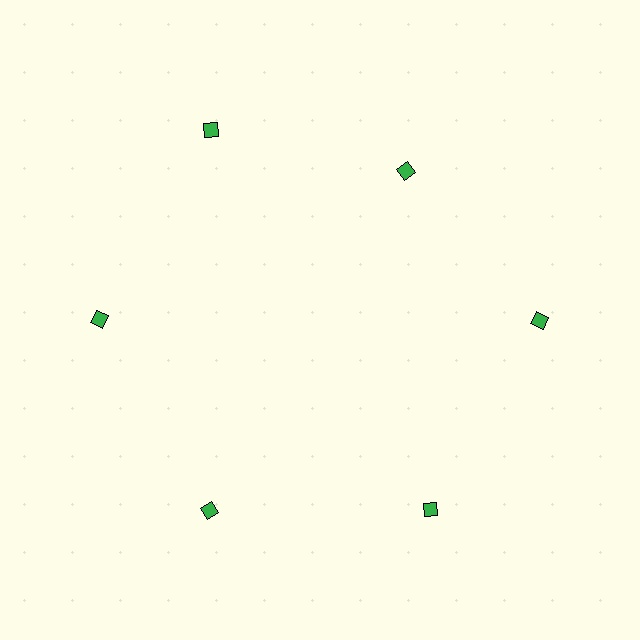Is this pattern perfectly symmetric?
No. The 6 green diamonds are arranged in a ring, but one element near the 1 o'clock position is pulled inward toward the center, breaking the 6-fold rotational symmetry.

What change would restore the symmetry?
The symmetry would be restored by moving it outward, back onto the ring so that all 6 diamonds sit at equal angles and equal distance from the center.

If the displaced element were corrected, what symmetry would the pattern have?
It would have 6-fold rotational symmetry — the pattern would map onto itself every 60 degrees.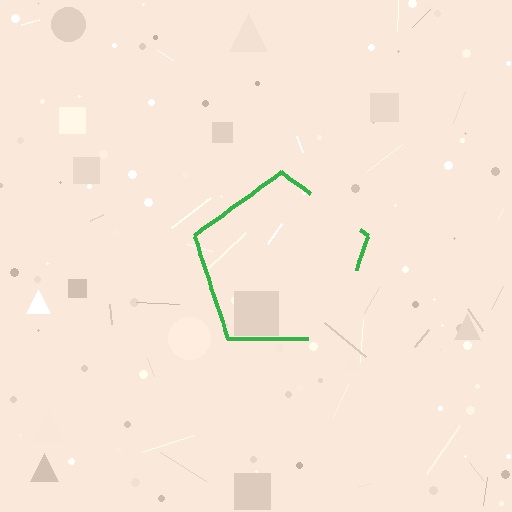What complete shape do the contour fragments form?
The contour fragments form a pentagon.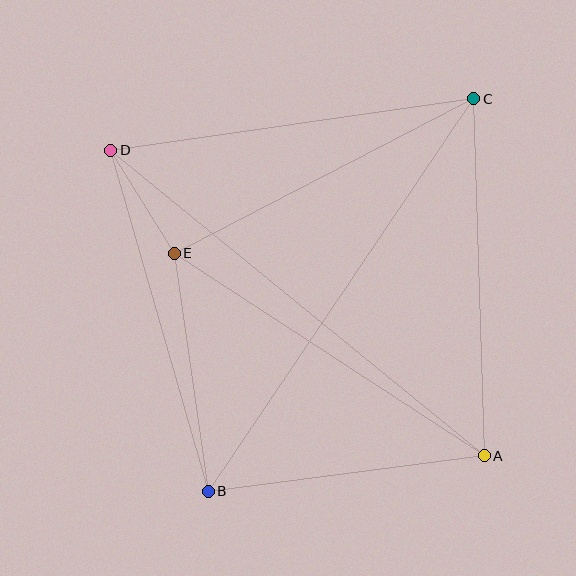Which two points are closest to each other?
Points D and E are closest to each other.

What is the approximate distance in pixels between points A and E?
The distance between A and E is approximately 370 pixels.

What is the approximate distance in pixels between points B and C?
The distance between B and C is approximately 474 pixels.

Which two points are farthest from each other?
Points A and D are farthest from each other.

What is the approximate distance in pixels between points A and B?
The distance between A and B is approximately 278 pixels.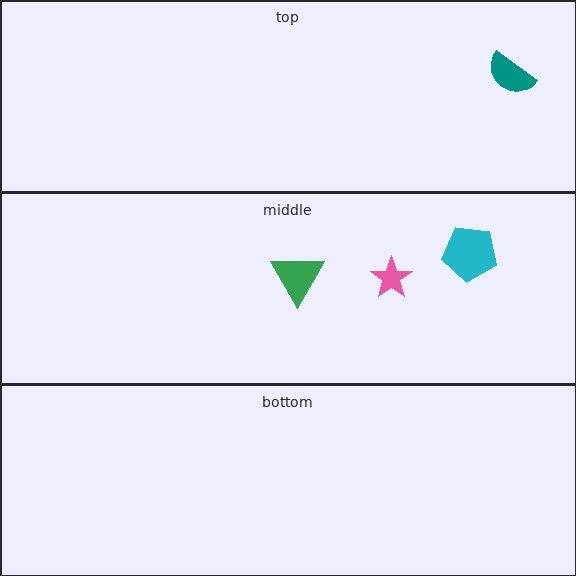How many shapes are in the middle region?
3.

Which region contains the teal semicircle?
The top region.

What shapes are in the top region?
The teal semicircle.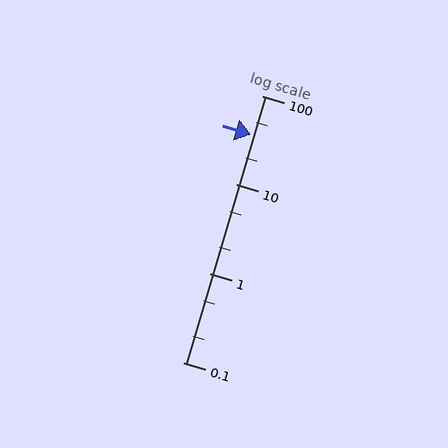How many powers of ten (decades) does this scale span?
The scale spans 3 decades, from 0.1 to 100.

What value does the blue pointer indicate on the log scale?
The pointer indicates approximately 37.